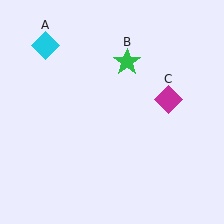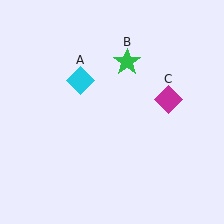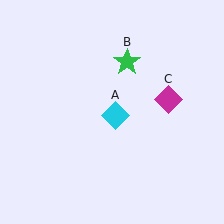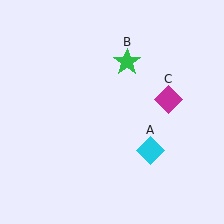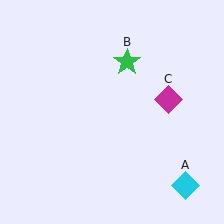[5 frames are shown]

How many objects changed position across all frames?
1 object changed position: cyan diamond (object A).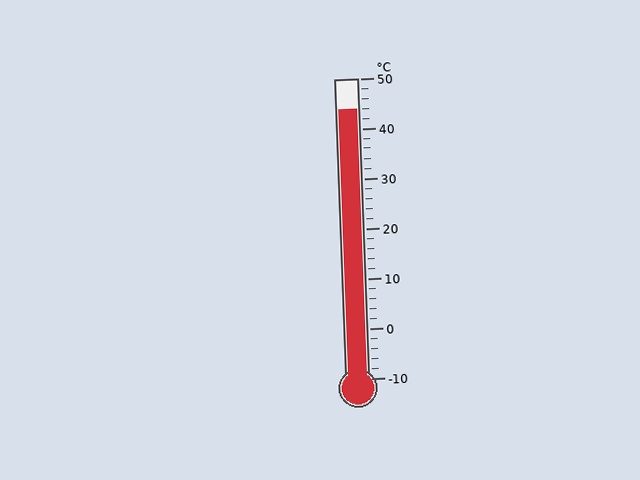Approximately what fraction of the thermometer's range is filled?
The thermometer is filled to approximately 90% of its range.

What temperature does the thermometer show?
The thermometer shows approximately 44°C.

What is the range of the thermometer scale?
The thermometer scale ranges from -10°C to 50°C.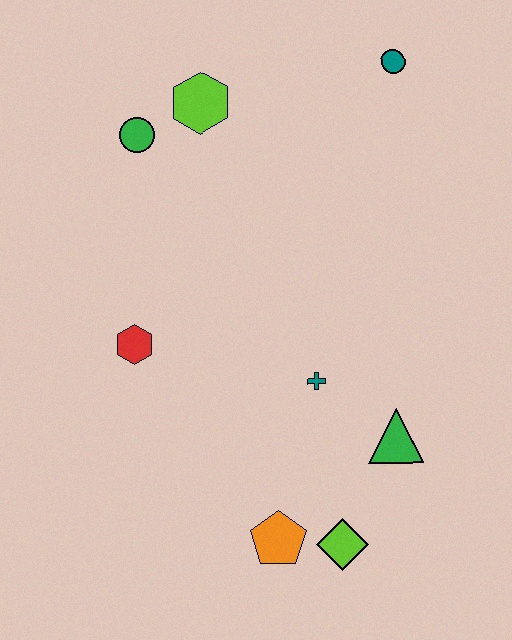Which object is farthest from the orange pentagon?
The teal circle is farthest from the orange pentagon.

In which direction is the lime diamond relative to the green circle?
The lime diamond is below the green circle.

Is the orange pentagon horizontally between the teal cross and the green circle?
Yes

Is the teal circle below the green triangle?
No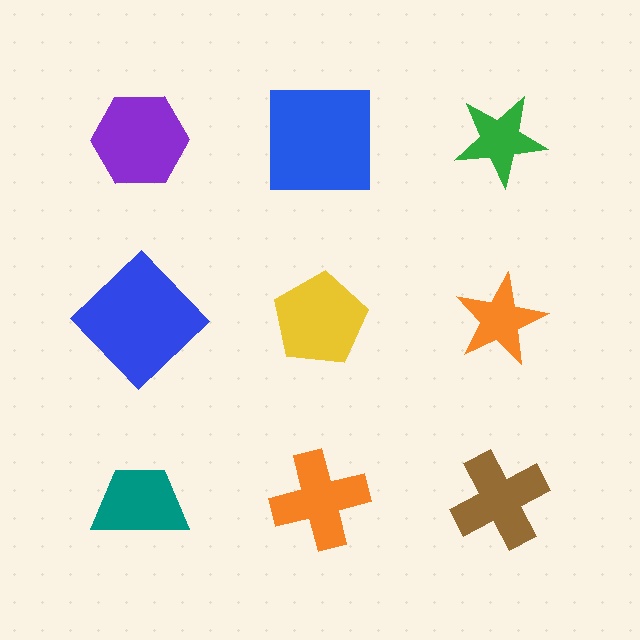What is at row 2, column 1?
A blue diamond.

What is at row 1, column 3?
A green star.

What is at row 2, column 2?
A yellow pentagon.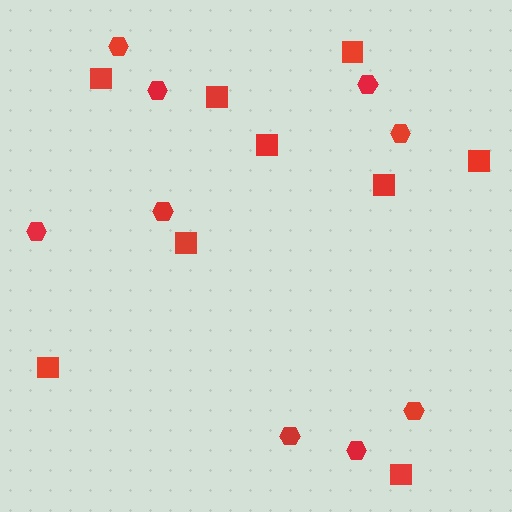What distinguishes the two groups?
There are 2 groups: one group of hexagons (9) and one group of squares (9).